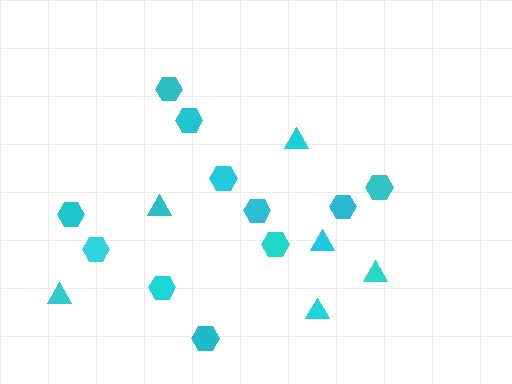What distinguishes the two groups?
There are 2 groups: one group of triangles (6) and one group of hexagons (11).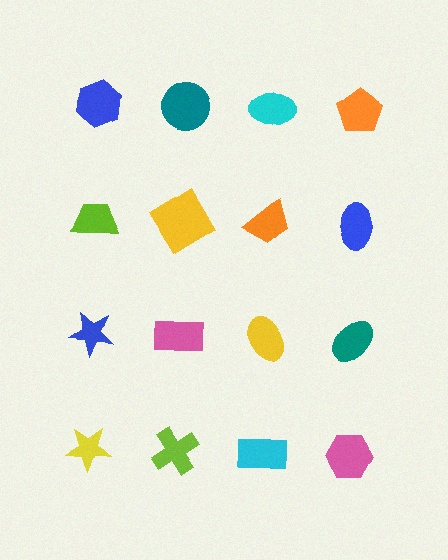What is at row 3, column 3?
A yellow ellipse.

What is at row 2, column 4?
A blue ellipse.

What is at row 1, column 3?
A cyan ellipse.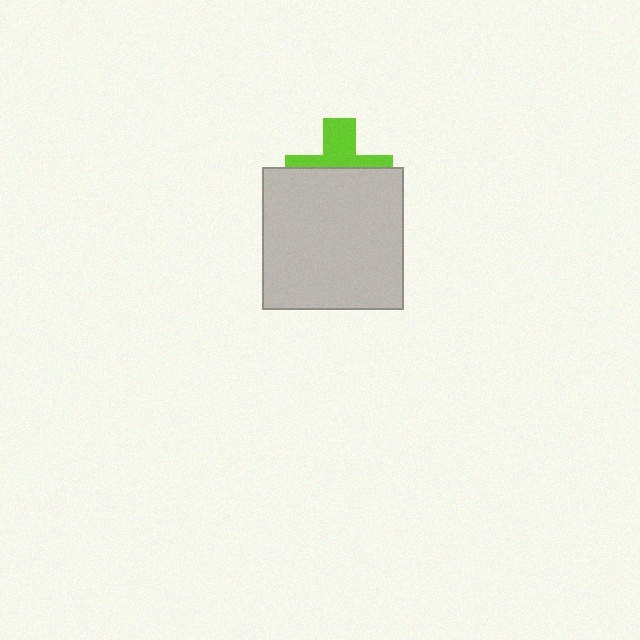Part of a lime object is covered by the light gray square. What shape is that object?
It is a cross.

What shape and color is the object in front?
The object in front is a light gray square.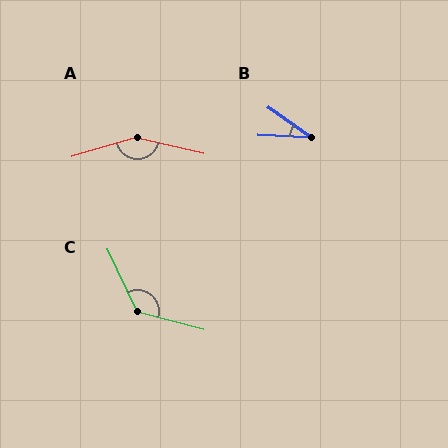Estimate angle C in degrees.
Approximately 130 degrees.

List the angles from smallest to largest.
B (33°), C (130°), A (150°).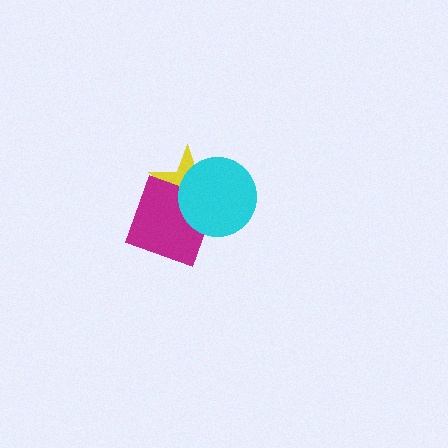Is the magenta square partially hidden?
Yes, it is partially covered by another shape.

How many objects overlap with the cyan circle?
2 objects overlap with the cyan circle.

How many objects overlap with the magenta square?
2 objects overlap with the magenta square.